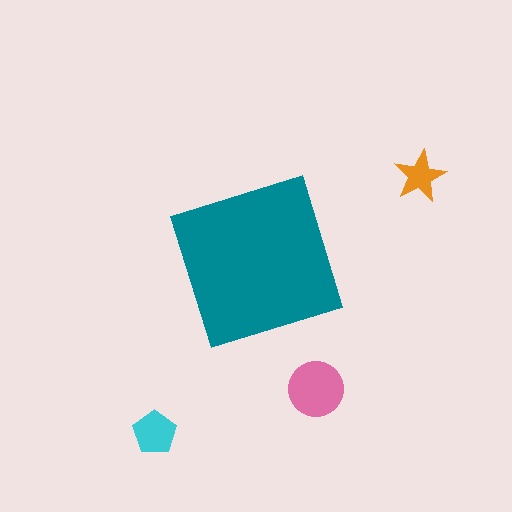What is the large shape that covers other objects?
A teal diamond.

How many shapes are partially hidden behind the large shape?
0 shapes are partially hidden.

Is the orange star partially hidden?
No, the orange star is fully visible.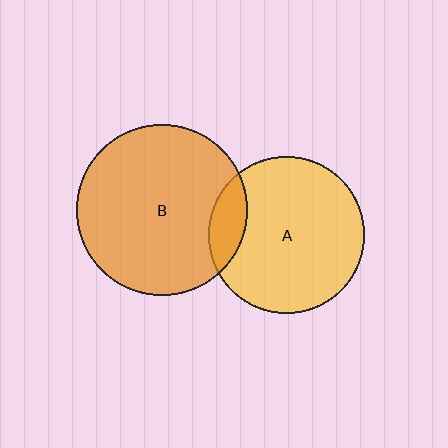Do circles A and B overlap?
Yes.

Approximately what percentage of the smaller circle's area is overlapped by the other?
Approximately 15%.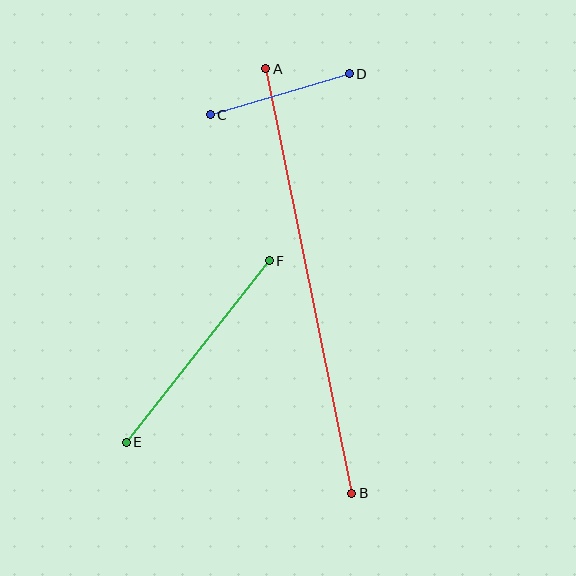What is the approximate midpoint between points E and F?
The midpoint is at approximately (198, 351) pixels.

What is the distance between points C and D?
The distance is approximately 145 pixels.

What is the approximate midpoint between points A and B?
The midpoint is at approximately (309, 281) pixels.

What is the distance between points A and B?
The distance is approximately 433 pixels.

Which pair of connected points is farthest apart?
Points A and B are farthest apart.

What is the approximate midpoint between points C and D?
The midpoint is at approximately (280, 94) pixels.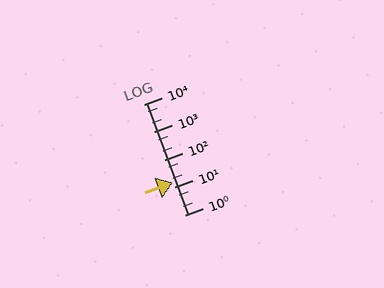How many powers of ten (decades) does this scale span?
The scale spans 4 decades, from 1 to 10000.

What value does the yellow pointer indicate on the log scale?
The pointer indicates approximately 15.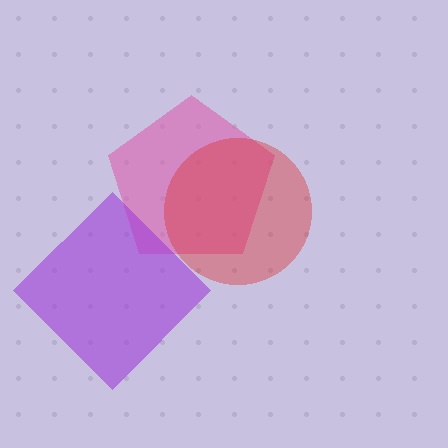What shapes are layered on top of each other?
The layered shapes are: a pink pentagon, a purple diamond, a red circle.